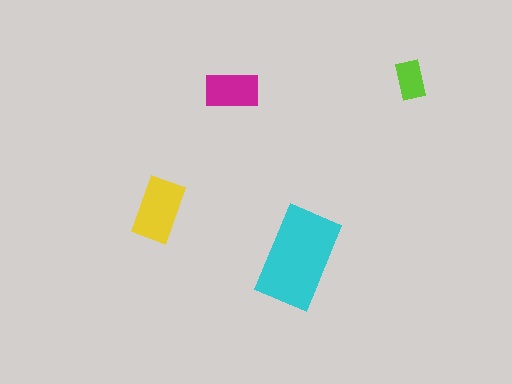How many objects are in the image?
There are 4 objects in the image.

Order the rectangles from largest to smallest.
the cyan one, the yellow one, the magenta one, the lime one.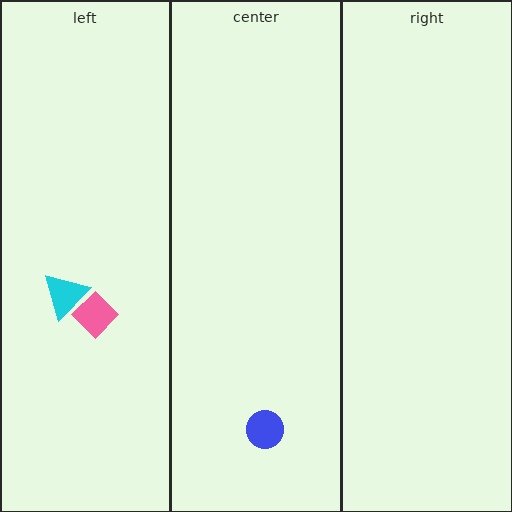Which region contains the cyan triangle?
The left region.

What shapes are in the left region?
The pink diamond, the cyan triangle.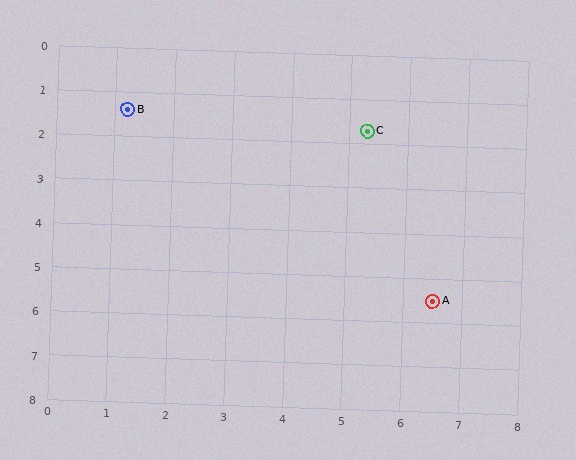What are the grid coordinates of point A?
Point A is at approximately (6.5, 5.5).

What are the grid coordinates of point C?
Point C is at approximately (5.3, 1.7).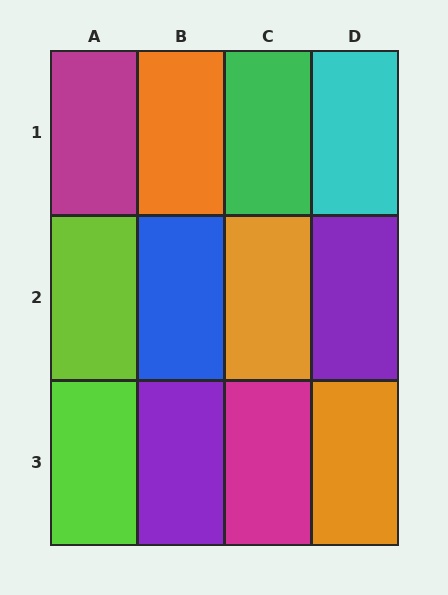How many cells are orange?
3 cells are orange.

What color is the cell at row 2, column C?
Orange.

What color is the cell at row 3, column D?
Orange.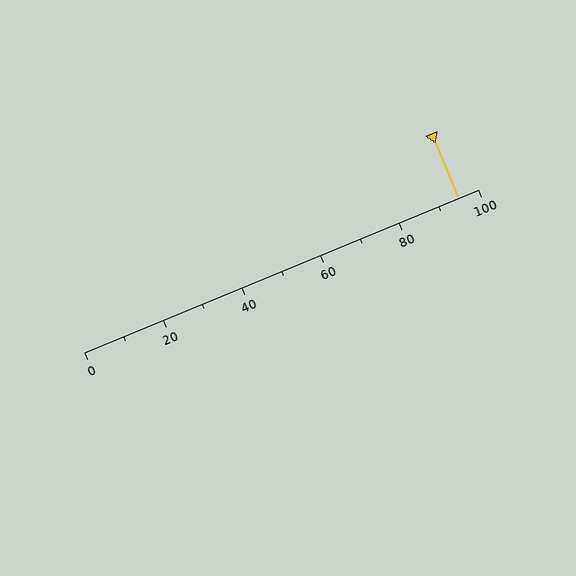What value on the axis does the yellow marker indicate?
The marker indicates approximately 95.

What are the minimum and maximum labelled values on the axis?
The axis runs from 0 to 100.